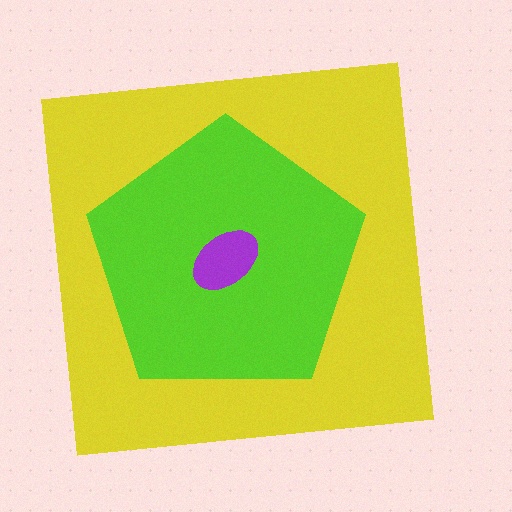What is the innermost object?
The purple ellipse.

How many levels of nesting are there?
3.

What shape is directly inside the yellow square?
The lime pentagon.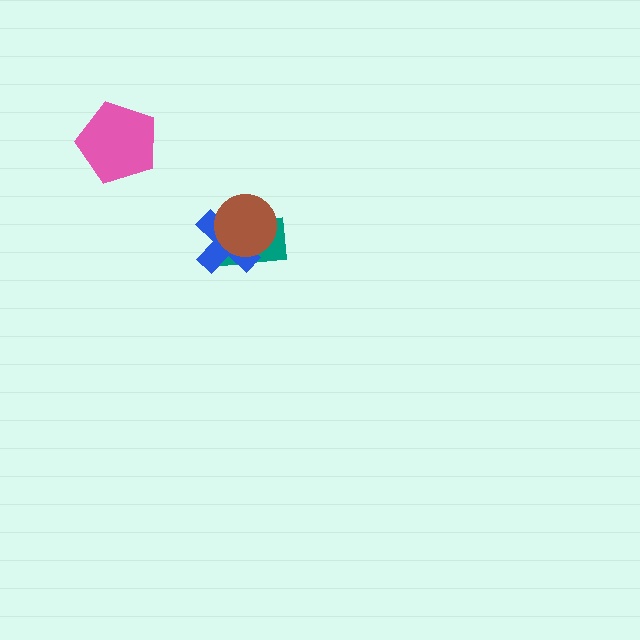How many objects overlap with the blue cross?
2 objects overlap with the blue cross.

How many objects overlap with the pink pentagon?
0 objects overlap with the pink pentagon.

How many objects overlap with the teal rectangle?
2 objects overlap with the teal rectangle.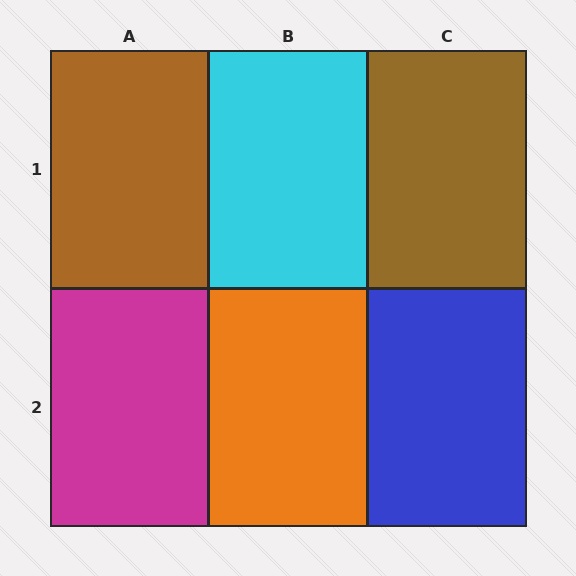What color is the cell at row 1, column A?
Brown.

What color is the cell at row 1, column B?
Cyan.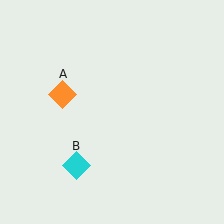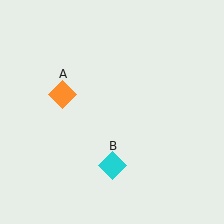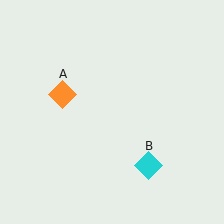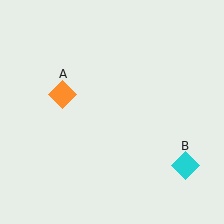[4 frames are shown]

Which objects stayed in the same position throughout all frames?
Orange diamond (object A) remained stationary.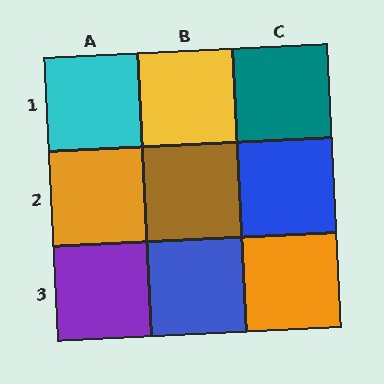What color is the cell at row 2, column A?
Orange.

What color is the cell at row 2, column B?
Brown.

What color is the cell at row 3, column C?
Orange.